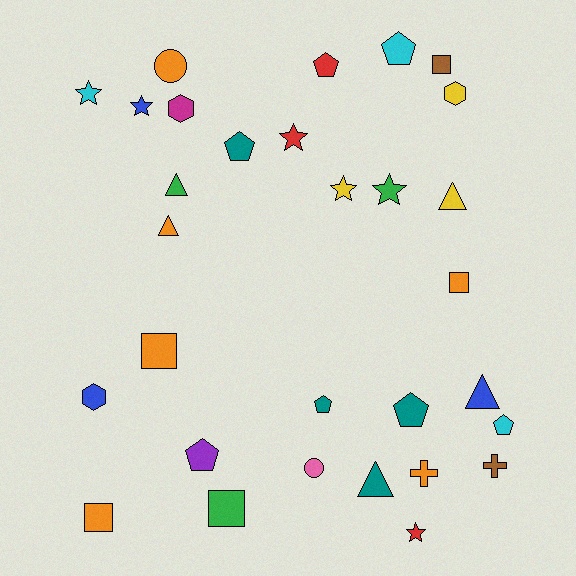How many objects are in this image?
There are 30 objects.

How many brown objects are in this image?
There are 2 brown objects.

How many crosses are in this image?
There are 2 crosses.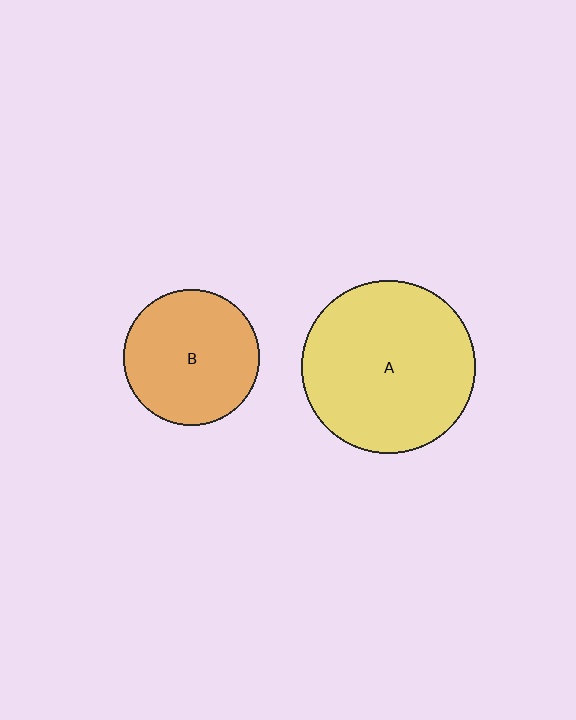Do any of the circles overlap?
No, none of the circles overlap.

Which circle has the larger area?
Circle A (yellow).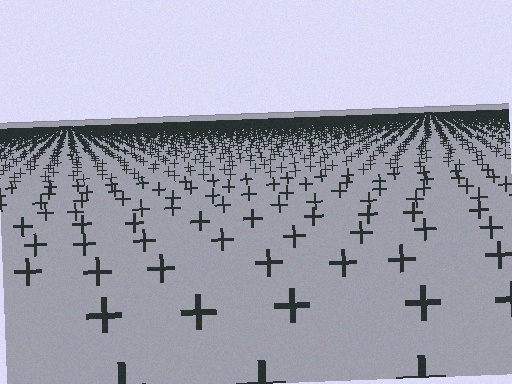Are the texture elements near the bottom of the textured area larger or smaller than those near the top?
Larger. Near the bottom, elements are closer to the viewer and appear at a bigger on-screen size.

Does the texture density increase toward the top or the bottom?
Density increases toward the top.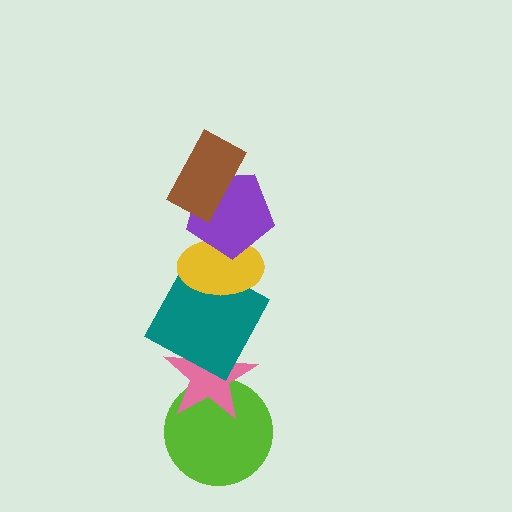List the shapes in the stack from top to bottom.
From top to bottom: the brown rectangle, the purple pentagon, the yellow ellipse, the teal square, the pink star, the lime circle.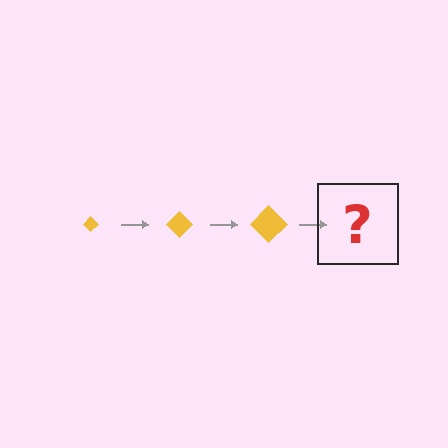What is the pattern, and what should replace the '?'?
The pattern is that the diamond gets progressively larger each step. The '?' should be a yellow diamond, larger than the previous one.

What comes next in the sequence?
The next element should be a yellow diamond, larger than the previous one.